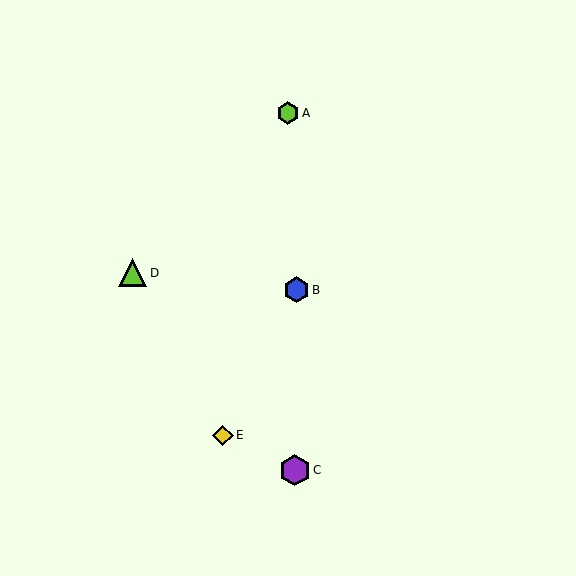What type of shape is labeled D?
Shape D is a lime triangle.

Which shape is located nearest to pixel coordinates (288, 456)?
The purple hexagon (labeled C) at (295, 470) is nearest to that location.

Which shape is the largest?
The purple hexagon (labeled C) is the largest.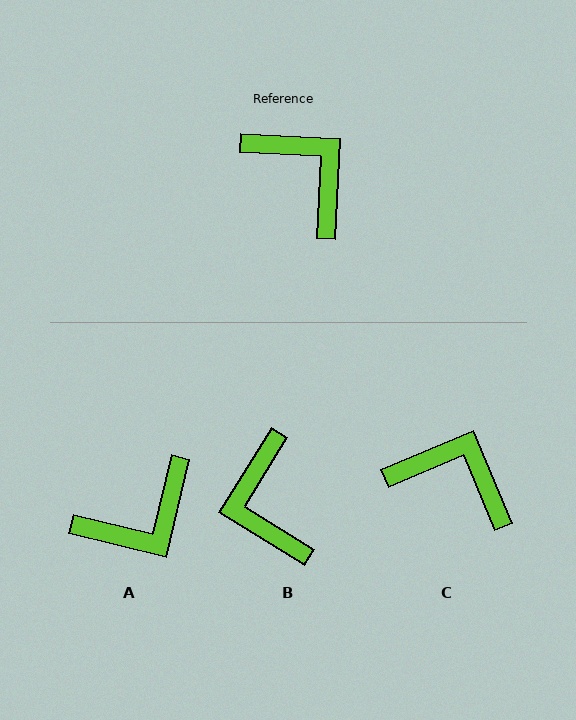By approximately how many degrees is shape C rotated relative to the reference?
Approximately 26 degrees counter-clockwise.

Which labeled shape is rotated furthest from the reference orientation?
B, about 151 degrees away.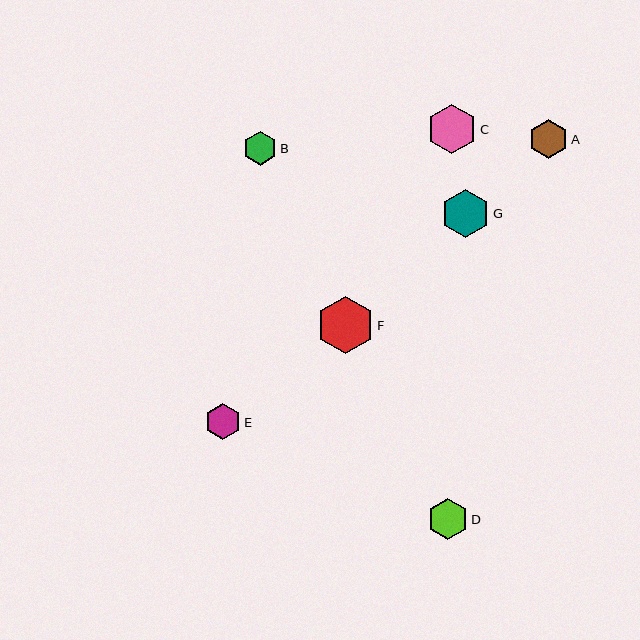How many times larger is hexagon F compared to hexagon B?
Hexagon F is approximately 1.7 times the size of hexagon B.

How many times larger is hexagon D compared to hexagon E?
Hexagon D is approximately 1.1 times the size of hexagon E.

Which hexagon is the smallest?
Hexagon B is the smallest with a size of approximately 34 pixels.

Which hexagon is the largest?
Hexagon F is the largest with a size of approximately 57 pixels.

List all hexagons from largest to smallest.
From largest to smallest: F, C, G, D, A, E, B.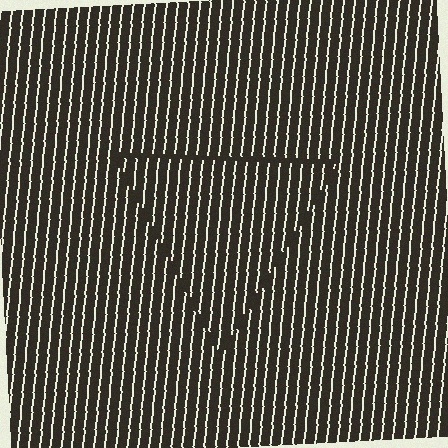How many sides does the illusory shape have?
3 sides — the line-ends trace a triangle.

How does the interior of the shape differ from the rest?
The interior of the shape contains the same grating, shifted by half a period — the contour is defined by the phase discontinuity where line-ends from the inner and outer gratings abut.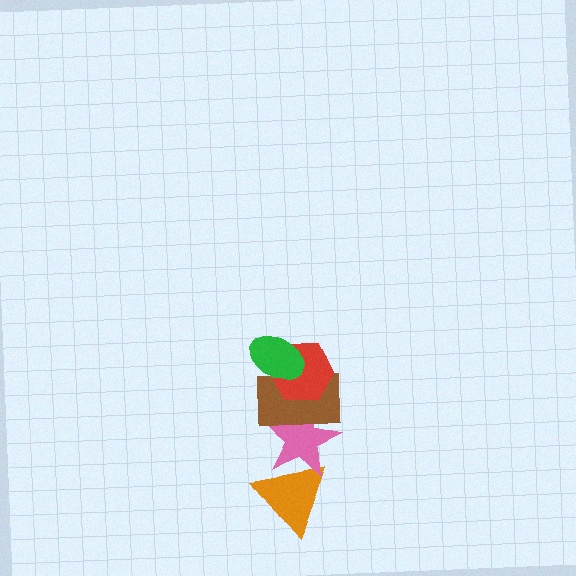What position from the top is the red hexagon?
The red hexagon is 2nd from the top.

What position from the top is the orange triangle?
The orange triangle is 5th from the top.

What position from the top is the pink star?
The pink star is 4th from the top.